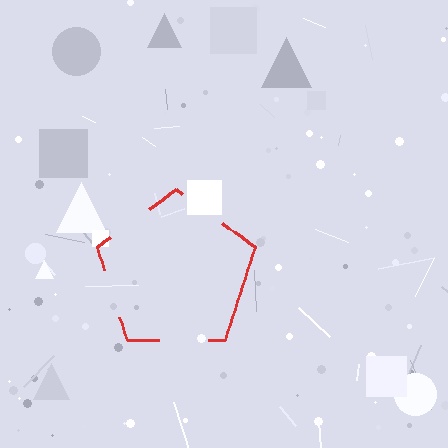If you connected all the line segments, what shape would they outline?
They would outline a pentagon.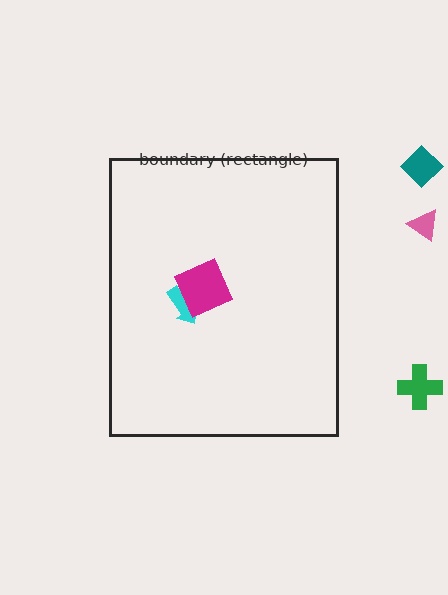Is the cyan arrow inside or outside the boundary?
Inside.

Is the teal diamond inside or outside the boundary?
Outside.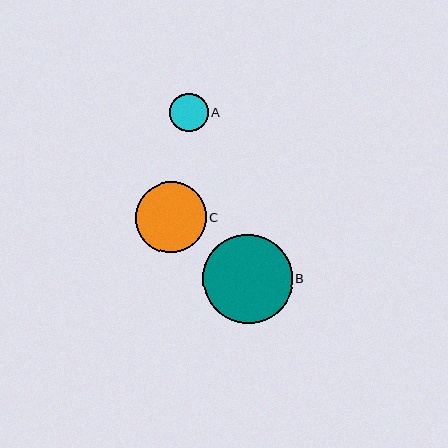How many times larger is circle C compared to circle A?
Circle C is approximately 1.9 times the size of circle A.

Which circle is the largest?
Circle B is the largest with a size of approximately 90 pixels.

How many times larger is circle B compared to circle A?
Circle B is approximately 2.3 times the size of circle A.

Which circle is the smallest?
Circle A is the smallest with a size of approximately 38 pixels.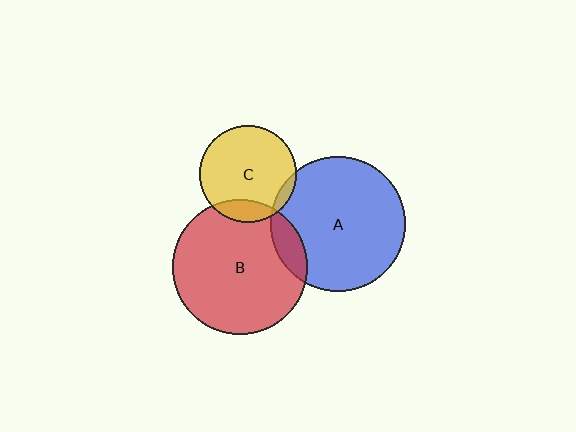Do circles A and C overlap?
Yes.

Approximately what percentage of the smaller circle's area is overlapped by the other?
Approximately 5%.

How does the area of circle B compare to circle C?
Approximately 1.9 times.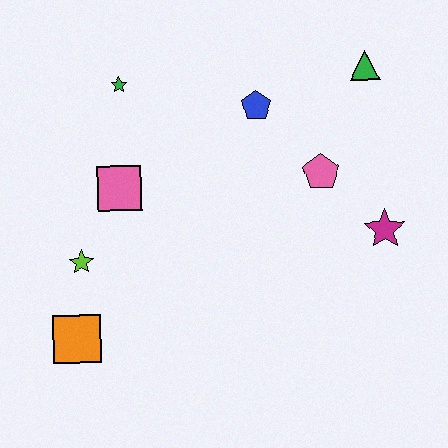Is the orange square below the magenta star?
Yes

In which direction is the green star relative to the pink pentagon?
The green star is to the left of the pink pentagon.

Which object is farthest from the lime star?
The green triangle is farthest from the lime star.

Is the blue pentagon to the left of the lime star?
No